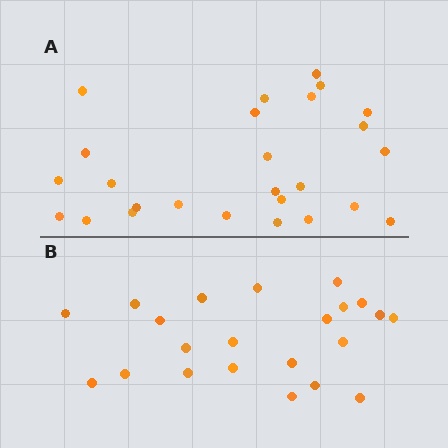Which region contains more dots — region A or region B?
Region A (the top region) has more dots.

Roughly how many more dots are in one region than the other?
Region A has about 4 more dots than region B.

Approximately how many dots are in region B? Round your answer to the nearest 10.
About 20 dots. (The exact count is 22, which rounds to 20.)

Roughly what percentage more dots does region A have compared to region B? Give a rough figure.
About 20% more.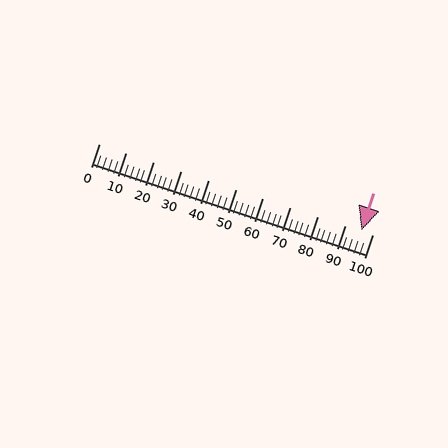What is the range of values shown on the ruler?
The ruler shows values from 0 to 100.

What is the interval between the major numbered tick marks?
The major tick marks are spaced 10 units apart.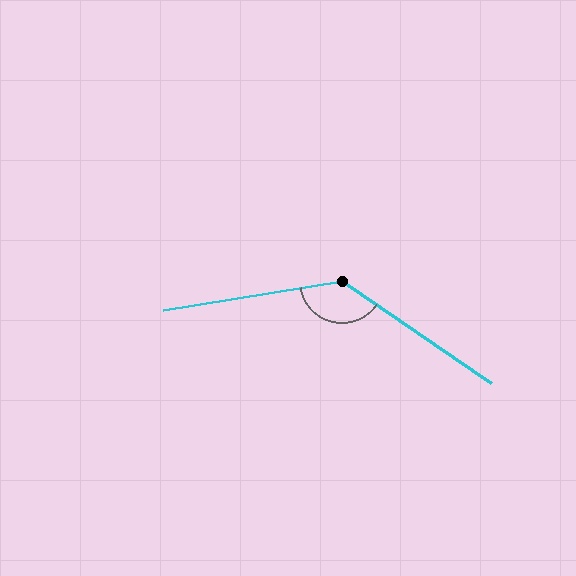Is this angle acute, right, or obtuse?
It is obtuse.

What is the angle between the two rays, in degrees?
Approximately 136 degrees.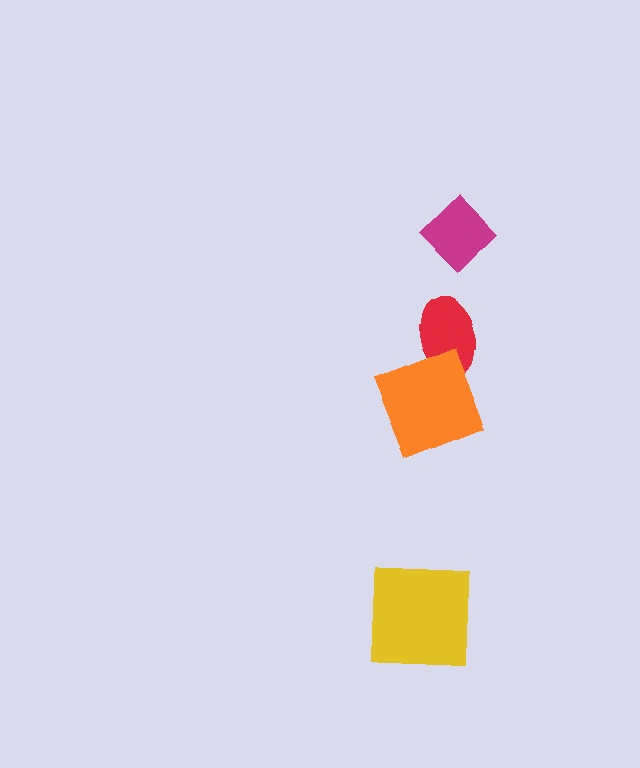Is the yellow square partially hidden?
No, no other shape covers it.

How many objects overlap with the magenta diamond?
0 objects overlap with the magenta diamond.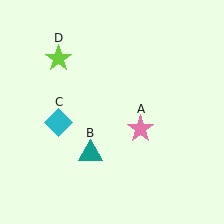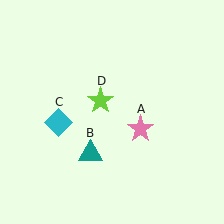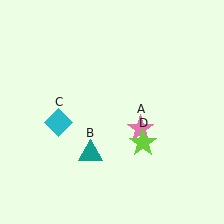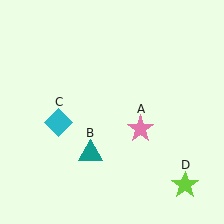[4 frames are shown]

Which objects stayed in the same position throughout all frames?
Pink star (object A) and teal triangle (object B) and cyan diamond (object C) remained stationary.